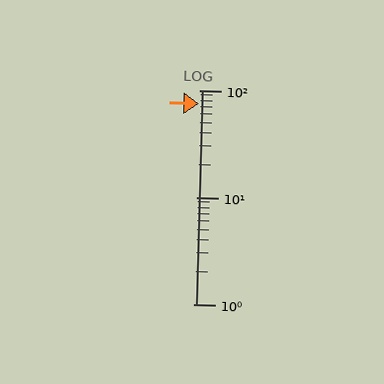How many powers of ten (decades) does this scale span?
The scale spans 2 decades, from 1 to 100.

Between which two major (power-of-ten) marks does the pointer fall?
The pointer is between 10 and 100.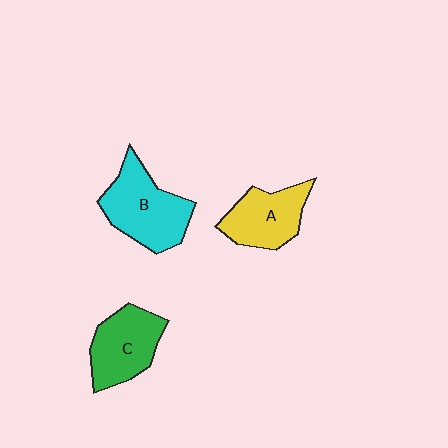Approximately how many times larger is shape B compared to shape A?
Approximately 1.3 times.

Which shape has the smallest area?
Shape A (yellow).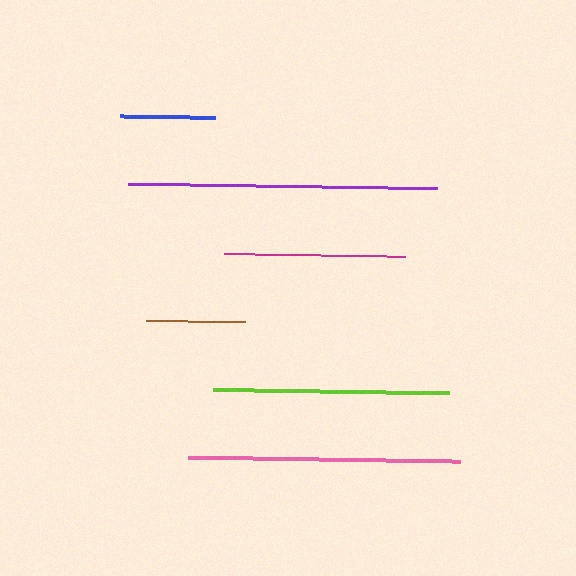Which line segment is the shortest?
The blue line is the shortest at approximately 95 pixels.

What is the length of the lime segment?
The lime segment is approximately 237 pixels long.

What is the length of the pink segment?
The pink segment is approximately 272 pixels long.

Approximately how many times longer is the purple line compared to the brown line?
The purple line is approximately 3.1 times the length of the brown line.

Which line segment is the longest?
The purple line is the longest at approximately 309 pixels.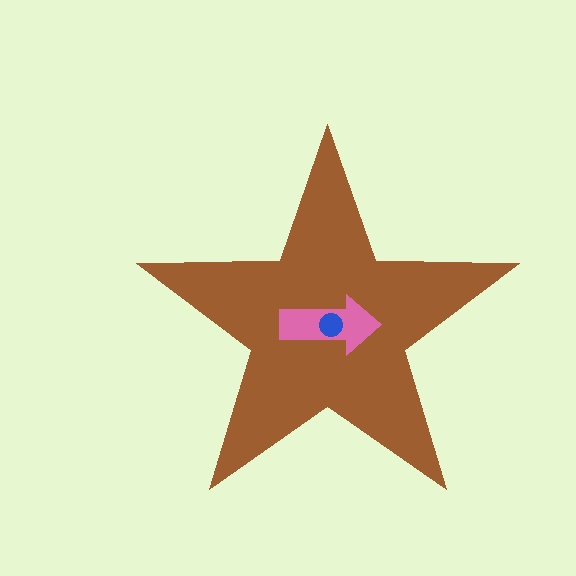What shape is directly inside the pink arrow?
The blue circle.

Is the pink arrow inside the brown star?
Yes.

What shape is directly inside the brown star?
The pink arrow.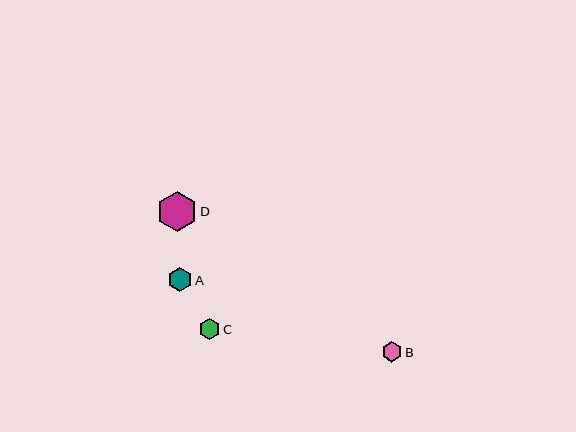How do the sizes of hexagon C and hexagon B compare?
Hexagon C and hexagon B are approximately the same size.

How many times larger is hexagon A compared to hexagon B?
Hexagon A is approximately 1.2 times the size of hexagon B.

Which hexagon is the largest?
Hexagon D is the largest with a size of approximately 40 pixels.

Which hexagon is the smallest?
Hexagon B is the smallest with a size of approximately 21 pixels.